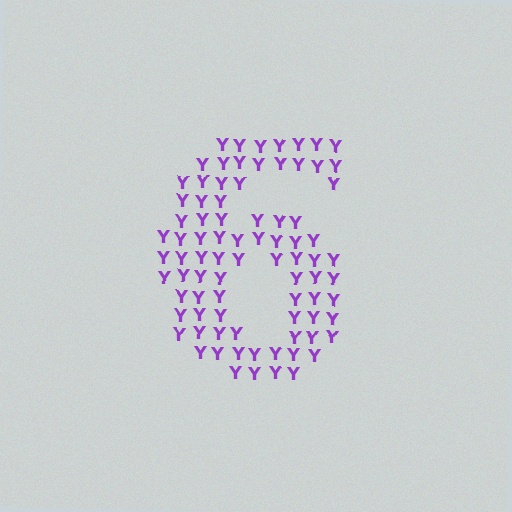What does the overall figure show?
The overall figure shows the digit 6.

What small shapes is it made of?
It is made of small letter Y's.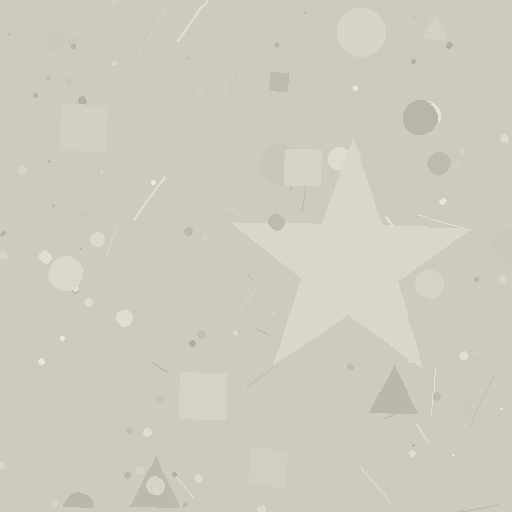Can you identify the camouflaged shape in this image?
The camouflaged shape is a star.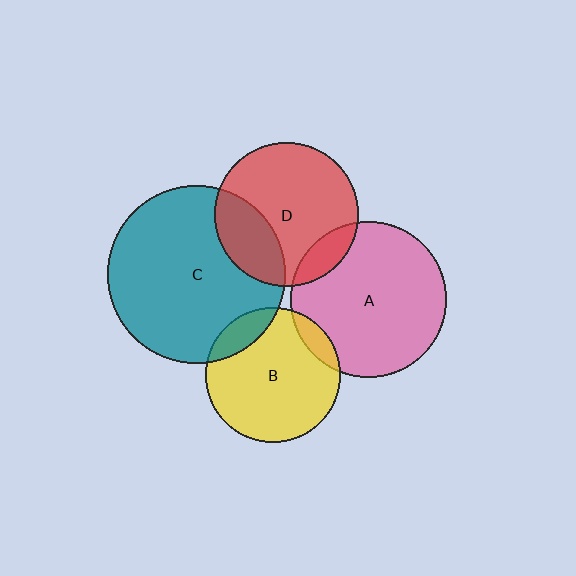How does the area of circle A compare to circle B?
Approximately 1.3 times.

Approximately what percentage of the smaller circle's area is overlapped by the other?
Approximately 10%.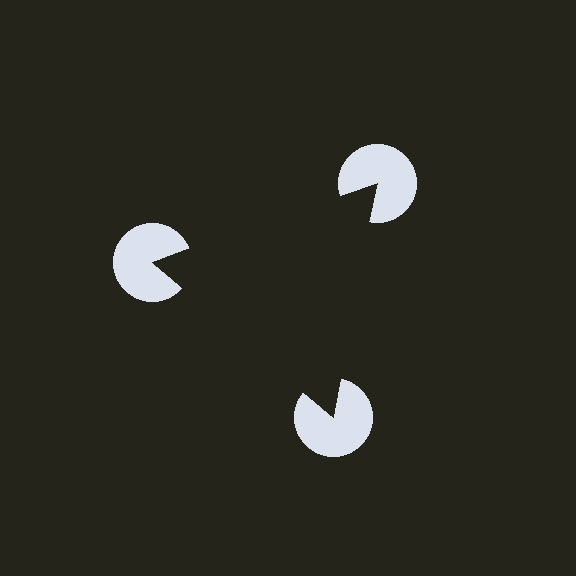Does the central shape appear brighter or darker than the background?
It typically appears slightly darker than the background, even though no actual brightness change is drawn.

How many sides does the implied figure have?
3 sides.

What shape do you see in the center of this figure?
An illusory triangle — its edges are inferred from the aligned wedge cuts in the pac-man discs, not physically drawn.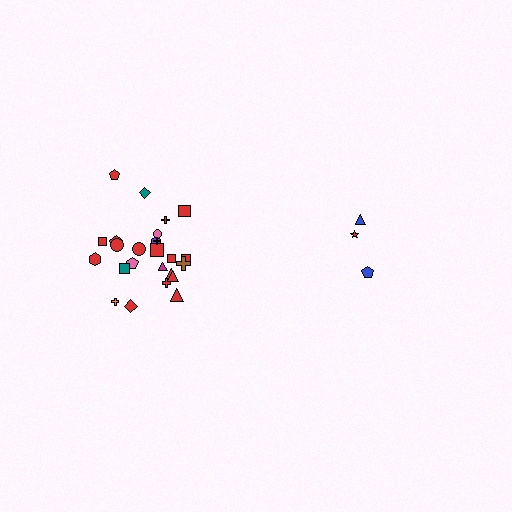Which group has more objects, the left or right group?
The left group.